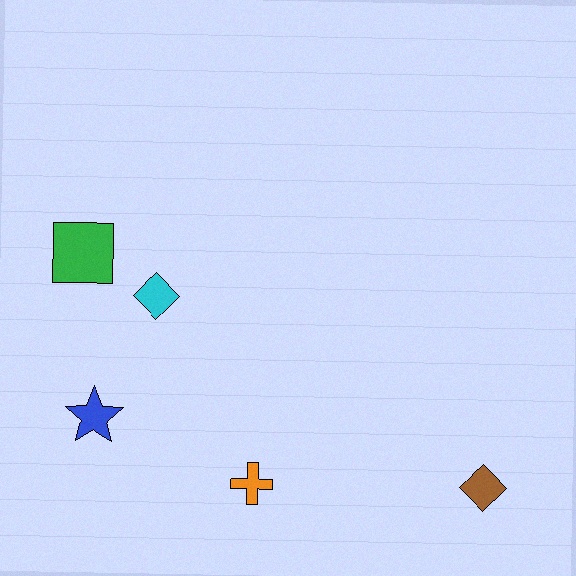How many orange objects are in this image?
There is 1 orange object.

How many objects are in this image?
There are 5 objects.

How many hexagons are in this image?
There are no hexagons.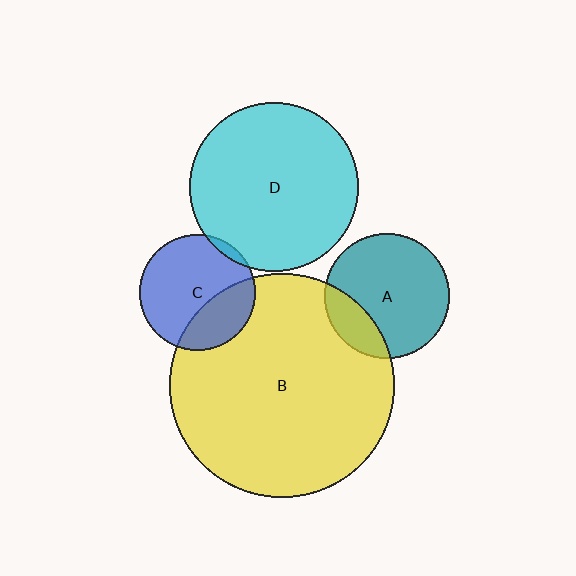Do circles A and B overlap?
Yes.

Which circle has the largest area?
Circle B (yellow).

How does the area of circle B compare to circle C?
Approximately 3.7 times.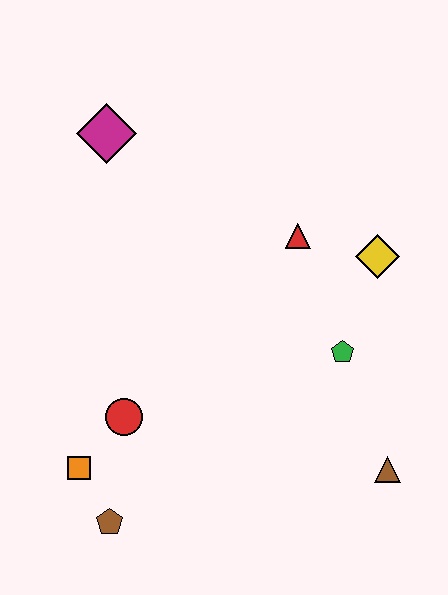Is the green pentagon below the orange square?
No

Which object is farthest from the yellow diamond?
The brown pentagon is farthest from the yellow diamond.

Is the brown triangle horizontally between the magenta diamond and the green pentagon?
No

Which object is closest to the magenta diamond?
The red triangle is closest to the magenta diamond.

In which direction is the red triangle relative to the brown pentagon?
The red triangle is above the brown pentagon.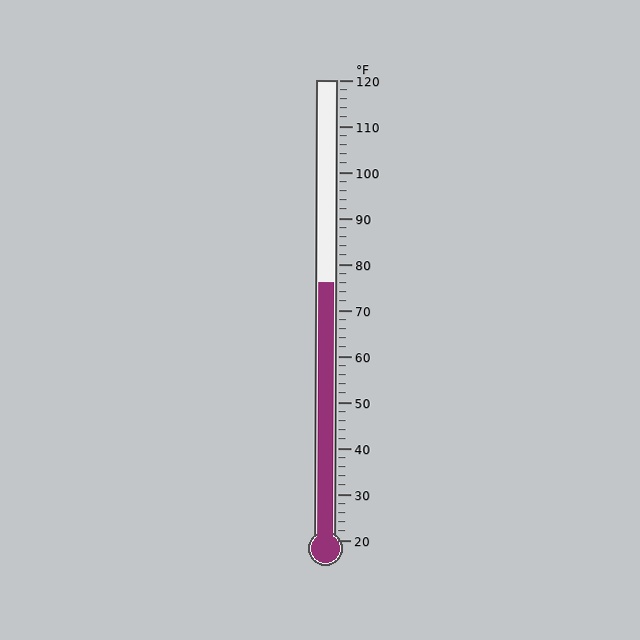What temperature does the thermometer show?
The thermometer shows approximately 76°F.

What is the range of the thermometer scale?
The thermometer scale ranges from 20°F to 120°F.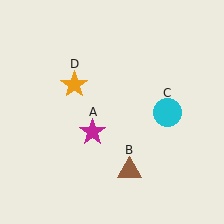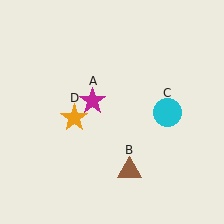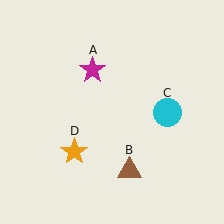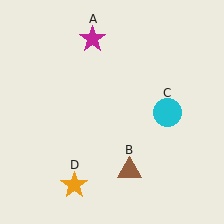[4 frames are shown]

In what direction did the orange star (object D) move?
The orange star (object D) moved down.